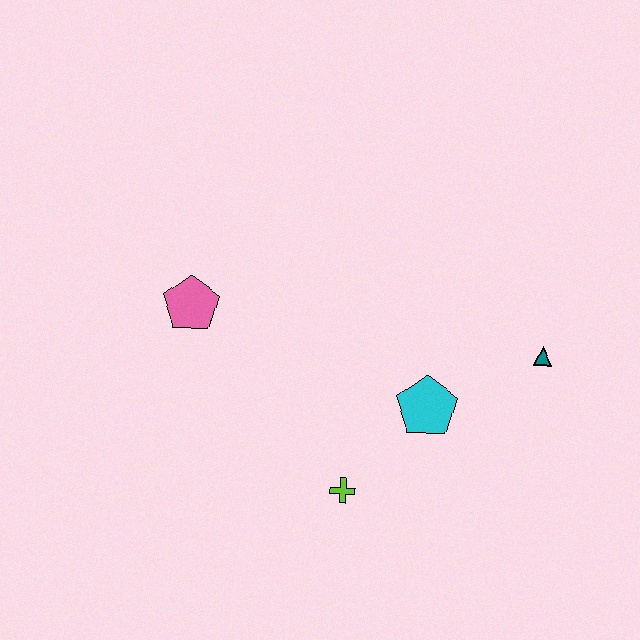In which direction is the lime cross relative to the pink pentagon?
The lime cross is below the pink pentagon.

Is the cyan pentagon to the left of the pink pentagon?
No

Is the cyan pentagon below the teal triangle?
Yes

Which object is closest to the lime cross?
The cyan pentagon is closest to the lime cross.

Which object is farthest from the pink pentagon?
The teal triangle is farthest from the pink pentagon.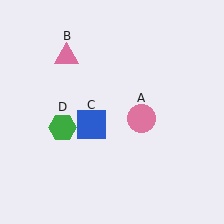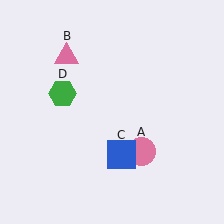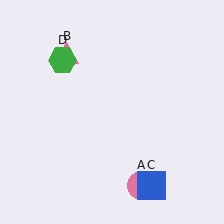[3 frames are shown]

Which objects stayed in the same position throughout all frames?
Pink triangle (object B) remained stationary.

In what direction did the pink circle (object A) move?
The pink circle (object A) moved down.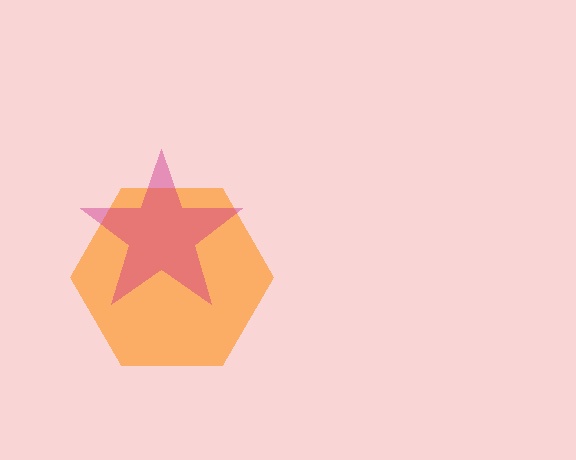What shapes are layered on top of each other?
The layered shapes are: an orange hexagon, a magenta star.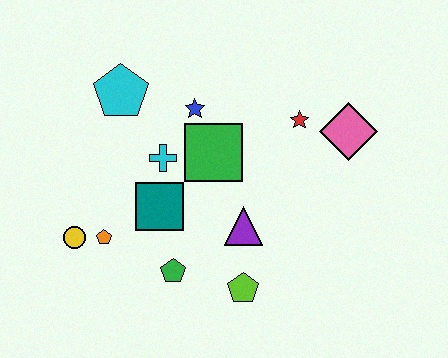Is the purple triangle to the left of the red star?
Yes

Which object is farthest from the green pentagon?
The pink diamond is farthest from the green pentagon.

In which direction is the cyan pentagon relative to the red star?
The cyan pentagon is to the left of the red star.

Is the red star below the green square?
No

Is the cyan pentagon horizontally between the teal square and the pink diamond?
No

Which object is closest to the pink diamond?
The red star is closest to the pink diamond.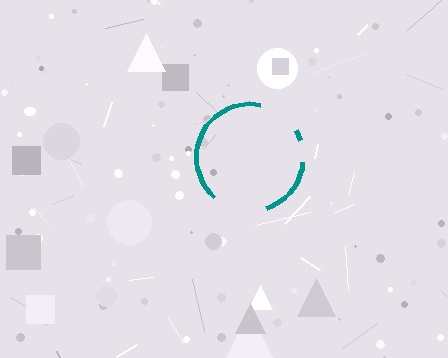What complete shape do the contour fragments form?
The contour fragments form a circle.